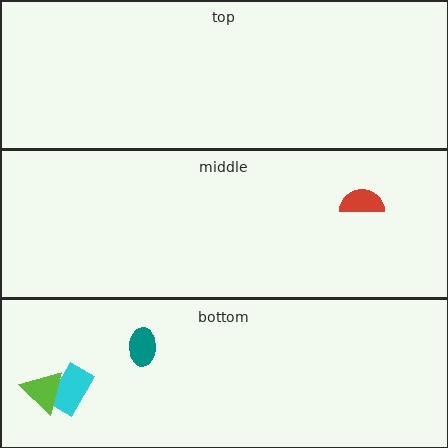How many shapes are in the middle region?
1.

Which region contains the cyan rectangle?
The bottom region.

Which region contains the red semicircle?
The middle region.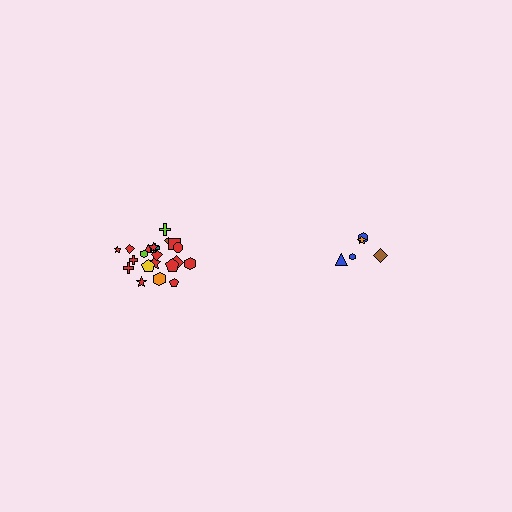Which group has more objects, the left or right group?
The left group.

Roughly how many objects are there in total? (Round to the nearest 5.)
Roughly 25 objects in total.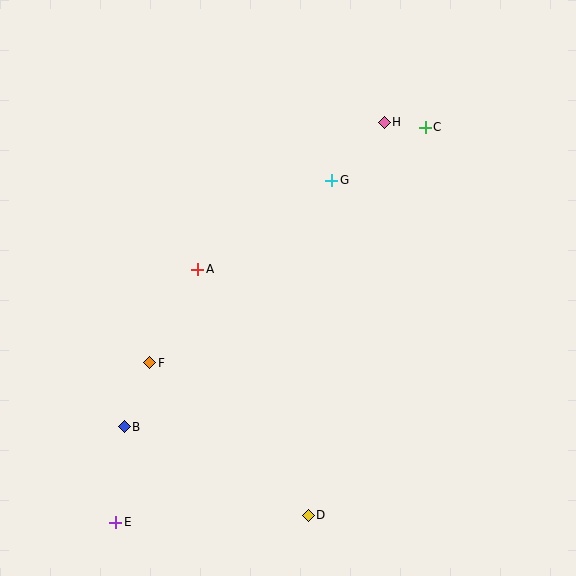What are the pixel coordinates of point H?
Point H is at (384, 122).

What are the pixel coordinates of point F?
Point F is at (150, 363).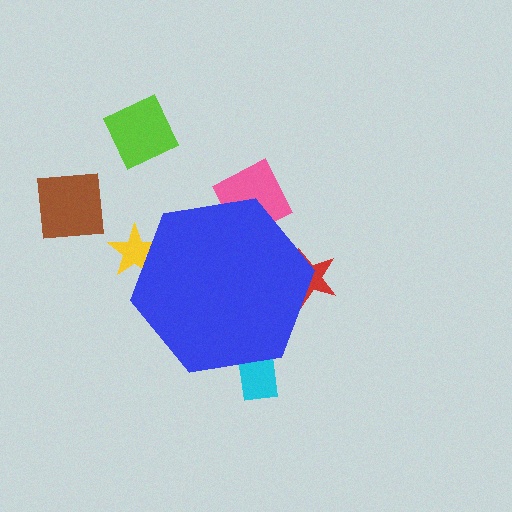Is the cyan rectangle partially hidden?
Yes, the cyan rectangle is partially hidden behind the blue hexagon.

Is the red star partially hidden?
Yes, the red star is partially hidden behind the blue hexagon.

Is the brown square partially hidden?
No, the brown square is fully visible.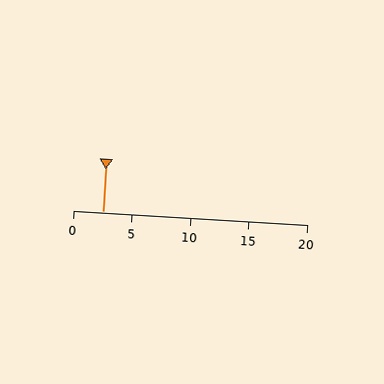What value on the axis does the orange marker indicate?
The marker indicates approximately 2.5.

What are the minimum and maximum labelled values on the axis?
The axis runs from 0 to 20.